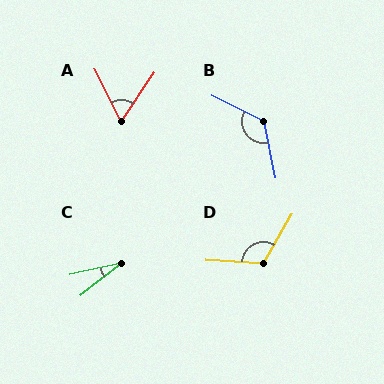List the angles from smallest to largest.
C (25°), A (61°), D (116°), B (128°).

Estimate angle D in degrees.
Approximately 116 degrees.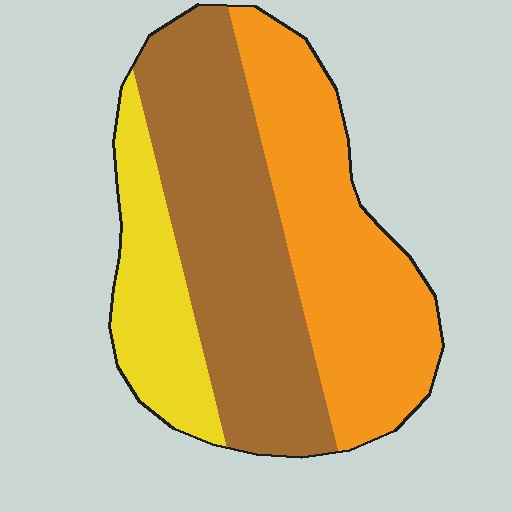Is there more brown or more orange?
Brown.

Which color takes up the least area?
Yellow, at roughly 20%.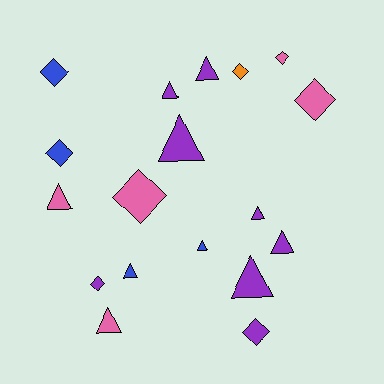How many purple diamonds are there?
There are 2 purple diamonds.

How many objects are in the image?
There are 18 objects.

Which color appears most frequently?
Purple, with 8 objects.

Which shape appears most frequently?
Triangle, with 10 objects.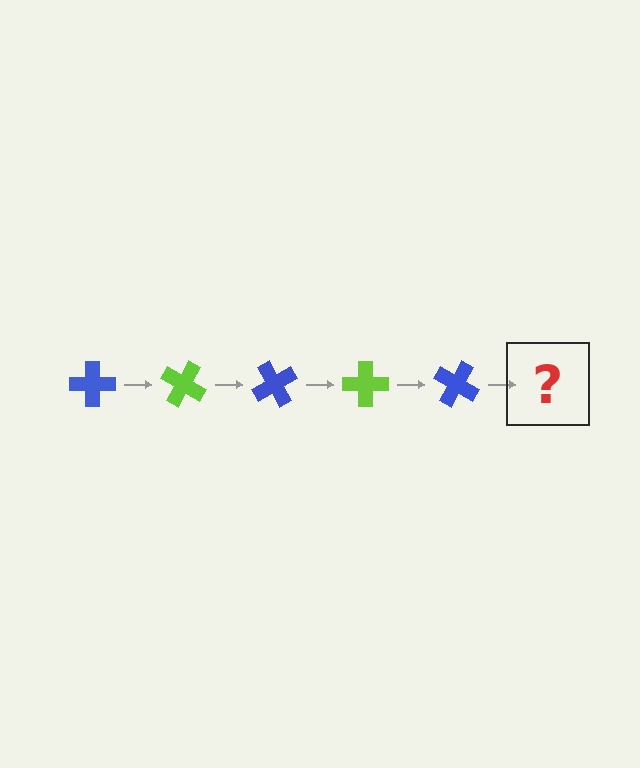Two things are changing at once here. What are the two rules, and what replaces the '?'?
The two rules are that it rotates 30 degrees each step and the color cycles through blue and lime. The '?' should be a lime cross, rotated 150 degrees from the start.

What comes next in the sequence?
The next element should be a lime cross, rotated 150 degrees from the start.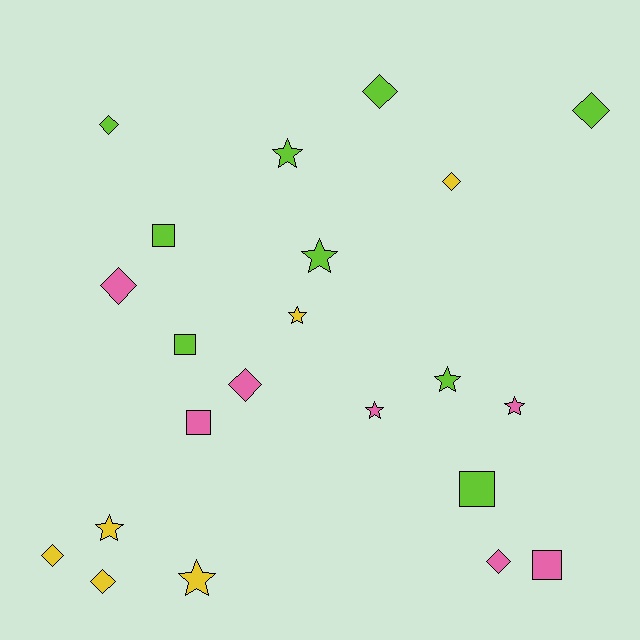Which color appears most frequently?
Lime, with 9 objects.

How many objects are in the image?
There are 22 objects.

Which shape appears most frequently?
Diamond, with 9 objects.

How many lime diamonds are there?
There are 3 lime diamonds.